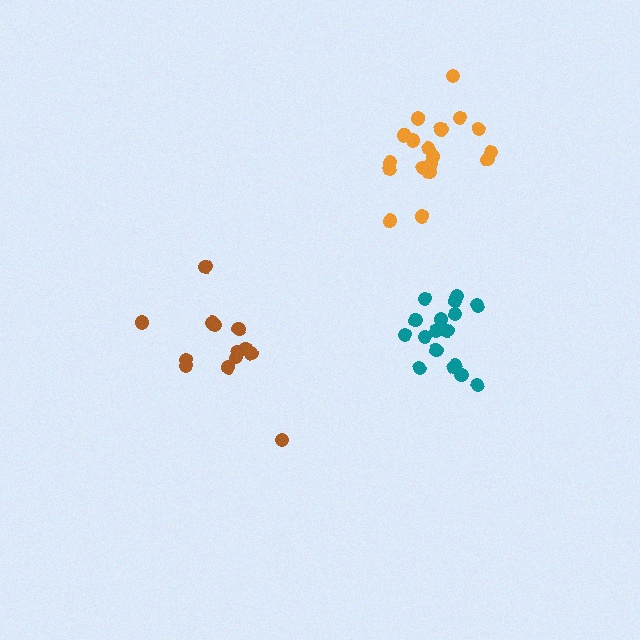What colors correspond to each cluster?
The clusters are colored: teal, brown, orange.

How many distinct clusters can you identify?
There are 3 distinct clusters.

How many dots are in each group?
Group 1: 18 dots, Group 2: 13 dots, Group 3: 18 dots (49 total).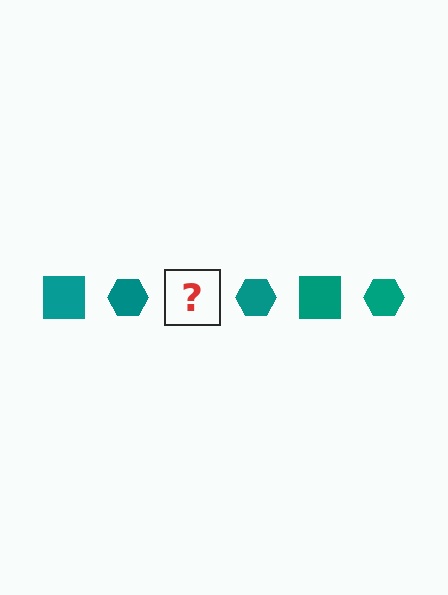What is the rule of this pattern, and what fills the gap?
The rule is that the pattern cycles through square, hexagon shapes in teal. The gap should be filled with a teal square.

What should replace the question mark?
The question mark should be replaced with a teal square.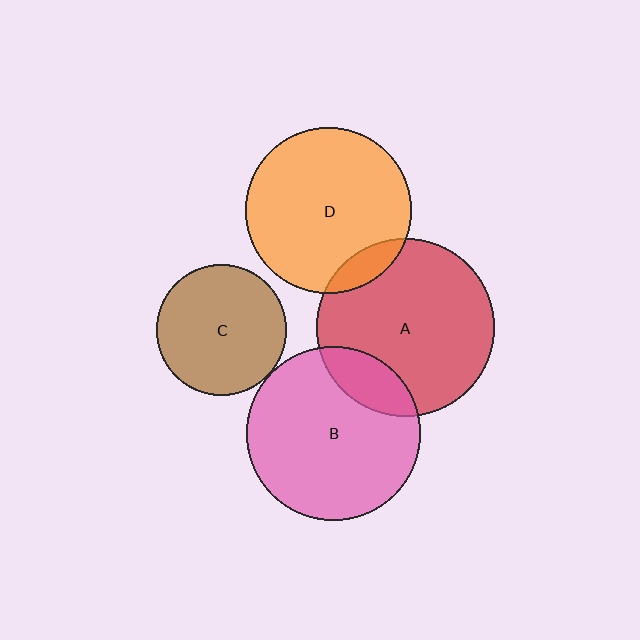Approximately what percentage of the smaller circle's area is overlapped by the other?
Approximately 10%.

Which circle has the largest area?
Circle A (red).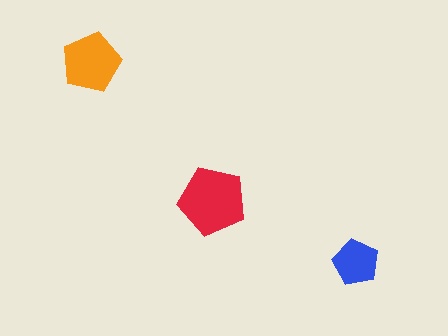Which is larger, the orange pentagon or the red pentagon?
The red one.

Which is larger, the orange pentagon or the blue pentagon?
The orange one.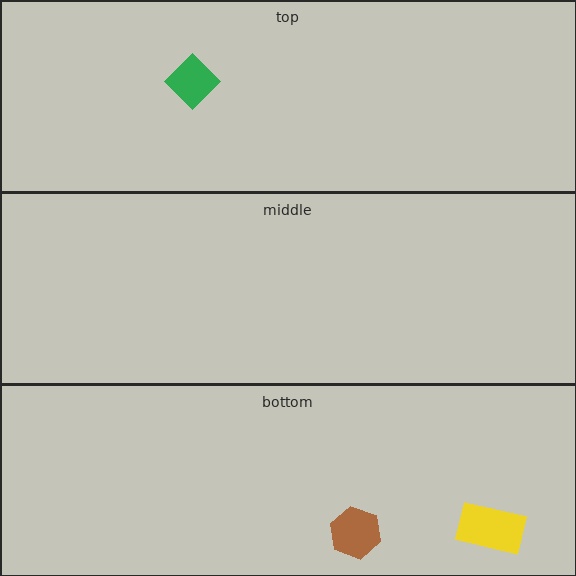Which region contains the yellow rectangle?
The bottom region.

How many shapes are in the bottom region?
2.